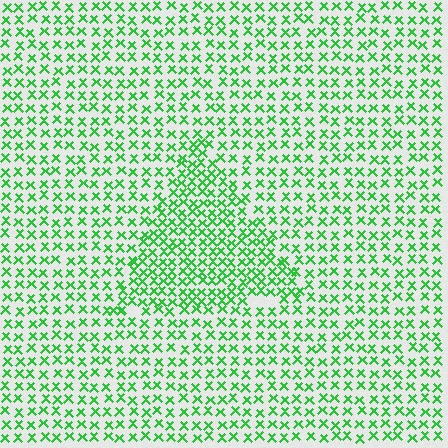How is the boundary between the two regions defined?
The boundary is defined by a change in element density (approximately 1.6x ratio). All elements are the same color, size, and shape.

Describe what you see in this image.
The image contains small green elements arranged at two different densities. A triangle-shaped region is visible where the elements are more densely packed than the surrounding area.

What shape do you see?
I see a triangle.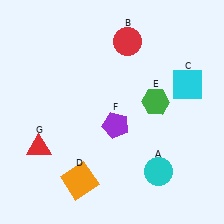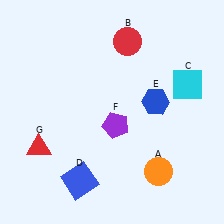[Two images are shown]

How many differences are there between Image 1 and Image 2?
There are 3 differences between the two images.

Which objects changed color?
A changed from cyan to orange. D changed from orange to blue. E changed from green to blue.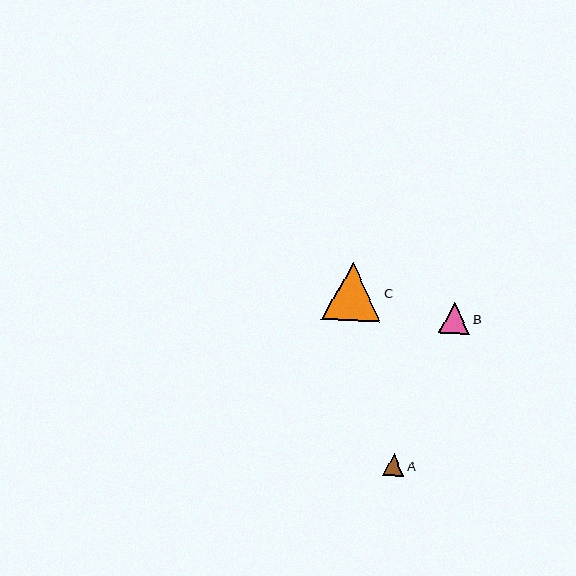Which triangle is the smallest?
Triangle A is the smallest with a size of approximately 21 pixels.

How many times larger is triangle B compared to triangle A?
Triangle B is approximately 1.5 times the size of triangle A.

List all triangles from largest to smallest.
From largest to smallest: C, B, A.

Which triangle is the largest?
Triangle C is the largest with a size of approximately 58 pixels.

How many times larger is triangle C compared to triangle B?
Triangle C is approximately 1.9 times the size of triangle B.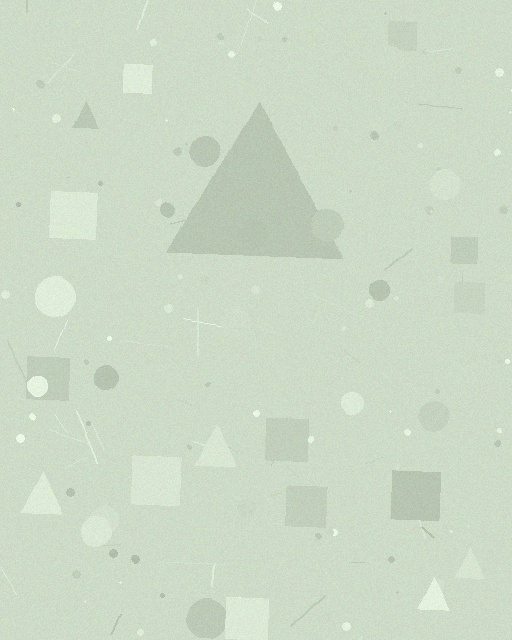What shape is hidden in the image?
A triangle is hidden in the image.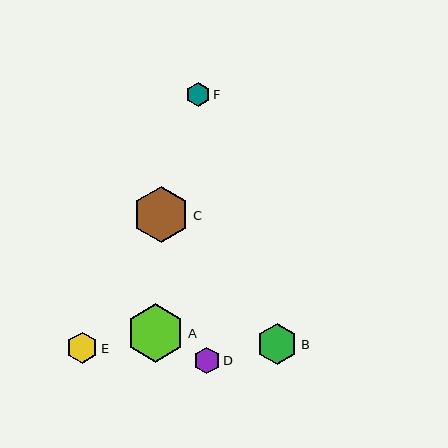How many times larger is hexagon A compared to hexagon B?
Hexagon A is approximately 1.4 times the size of hexagon B.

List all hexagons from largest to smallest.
From largest to smallest: A, C, B, E, D, F.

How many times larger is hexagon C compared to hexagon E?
Hexagon C is approximately 1.8 times the size of hexagon E.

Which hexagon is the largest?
Hexagon A is the largest with a size of approximately 58 pixels.